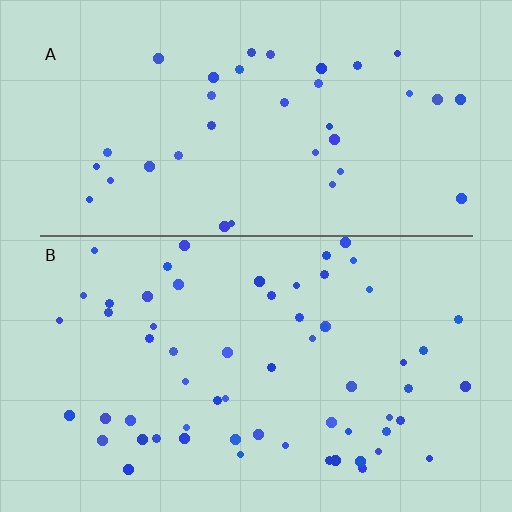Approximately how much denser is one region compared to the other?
Approximately 1.7× — region B over region A.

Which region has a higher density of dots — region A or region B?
B (the bottom).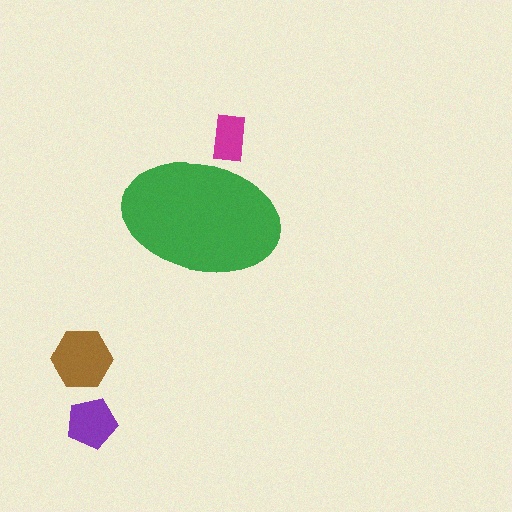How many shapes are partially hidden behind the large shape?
1 shape is partially hidden.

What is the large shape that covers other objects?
A green ellipse.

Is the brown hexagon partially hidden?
No, the brown hexagon is fully visible.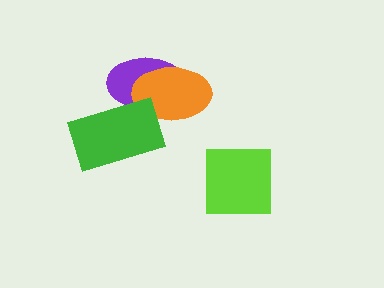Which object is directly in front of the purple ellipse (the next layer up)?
The orange ellipse is directly in front of the purple ellipse.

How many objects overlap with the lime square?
0 objects overlap with the lime square.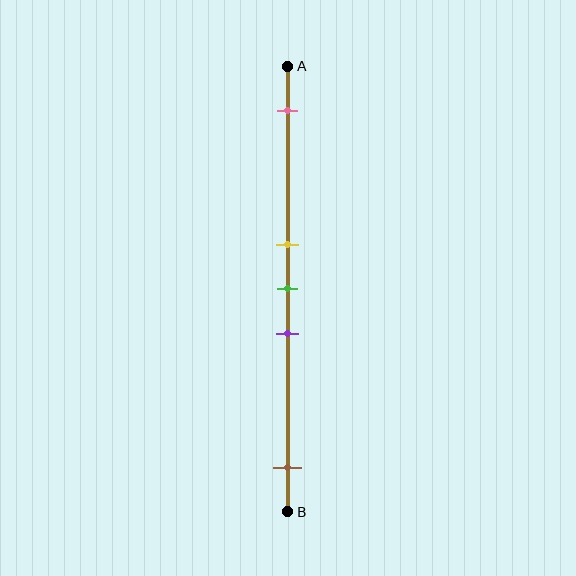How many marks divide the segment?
There are 5 marks dividing the segment.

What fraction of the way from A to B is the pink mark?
The pink mark is approximately 10% (0.1) of the way from A to B.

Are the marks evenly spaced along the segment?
No, the marks are not evenly spaced.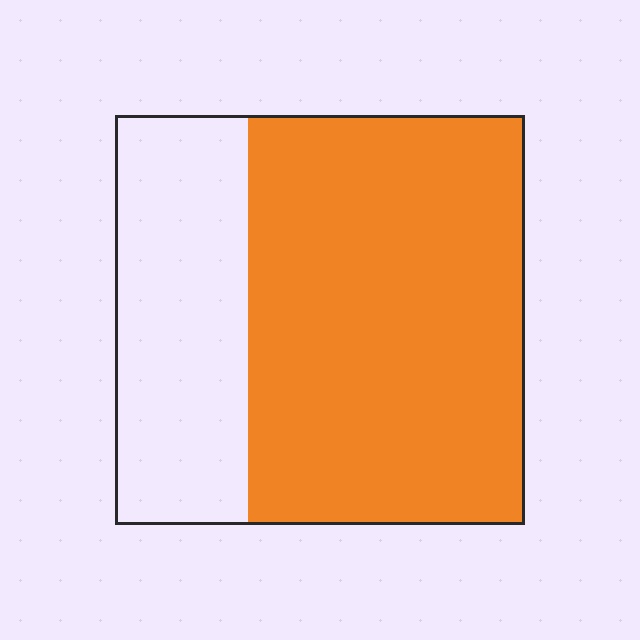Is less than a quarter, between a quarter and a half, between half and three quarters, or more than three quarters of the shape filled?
Between half and three quarters.